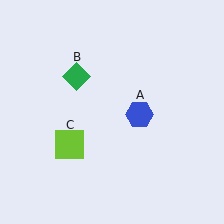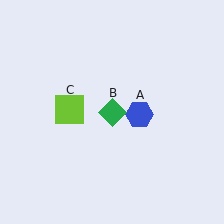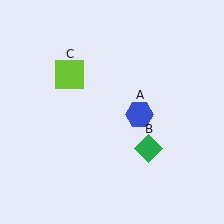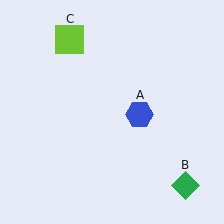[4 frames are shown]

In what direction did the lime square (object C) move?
The lime square (object C) moved up.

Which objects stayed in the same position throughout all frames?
Blue hexagon (object A) remained stationary.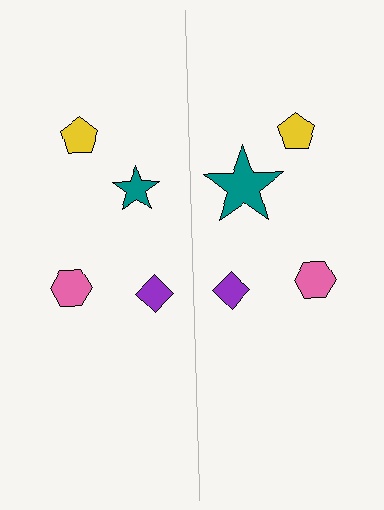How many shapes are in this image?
There are 8 shapes in this image.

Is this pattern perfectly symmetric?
No, the pattern is not perfectly symmetric. The teal star on the right side has a different size than its mirror counterpart.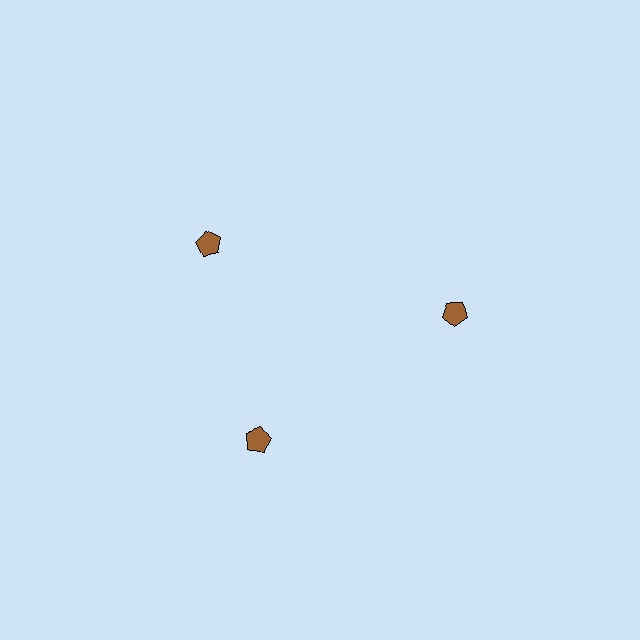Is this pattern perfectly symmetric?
No. The 3 brown pentagons are arranged in a ring, but one element near the 11 o'clock position is rotated out of alignment along the ring, breaking the 3-fold rotational symmetry.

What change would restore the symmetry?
The symmetry would be restored by rotating it back into even spacing with its neighbors so that all 3 pentagons sit at equal angles and equal distance from the center.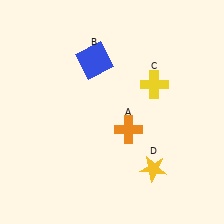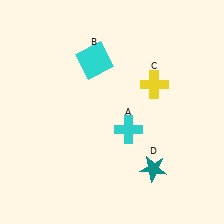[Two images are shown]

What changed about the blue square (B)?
In Image 1, B is blue. In Image 2, it changed to cyan.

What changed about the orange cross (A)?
In Image 1, A is orange. In Image 2, it changed to cyan.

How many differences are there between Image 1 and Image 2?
There are 3 differences between the two images.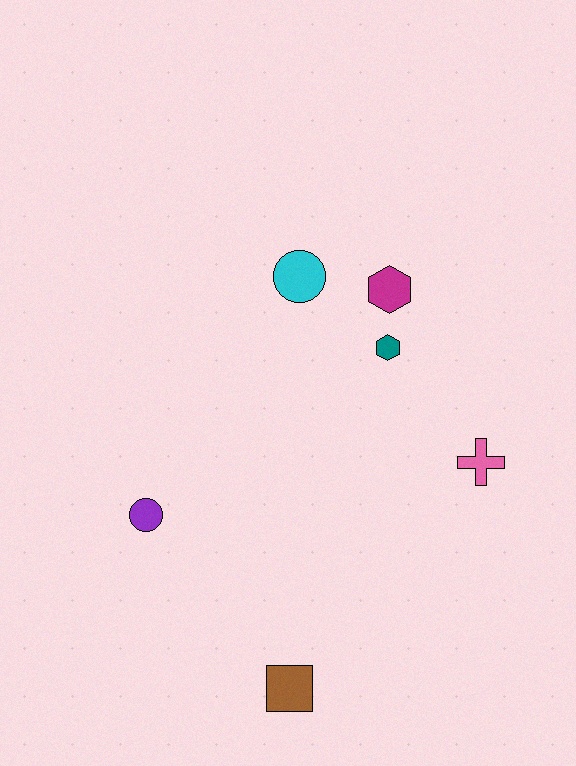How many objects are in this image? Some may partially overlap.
There are 6 objects.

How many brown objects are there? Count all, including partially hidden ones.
There is 1 brown object.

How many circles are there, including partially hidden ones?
There are 2 circles.